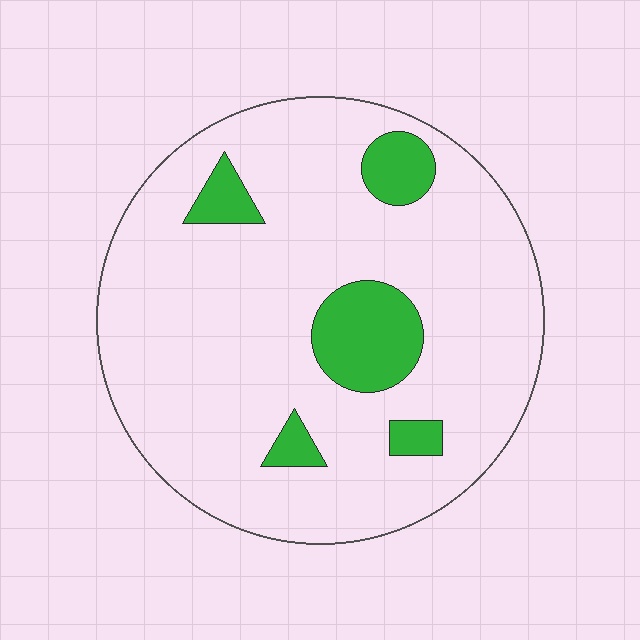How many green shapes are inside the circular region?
5.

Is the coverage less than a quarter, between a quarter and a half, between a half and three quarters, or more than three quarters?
Less than a quarter.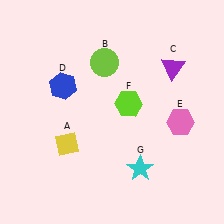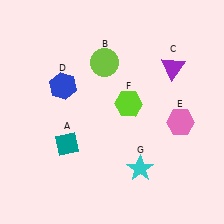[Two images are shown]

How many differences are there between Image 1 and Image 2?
There is 1 difference between the two images.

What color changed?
The diamond (A) changed from yellow in Image 1 to teal in Image 2.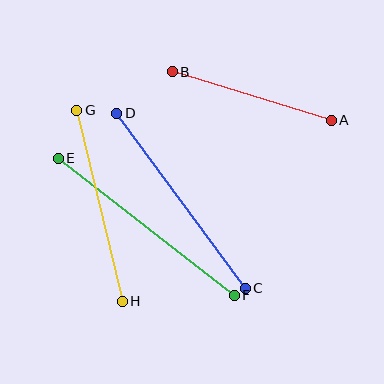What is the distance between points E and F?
The distance is approximately 223 pixels.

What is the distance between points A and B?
The distance is approximately 166 pixels.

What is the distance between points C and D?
The distance is approximately 217 pixels.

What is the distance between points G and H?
The distance is approximately 196 pixels.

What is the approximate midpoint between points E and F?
The midpoint is at approximately (146, 227) pixels.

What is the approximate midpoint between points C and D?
The midpoint is at approximately (181, 201) pixels.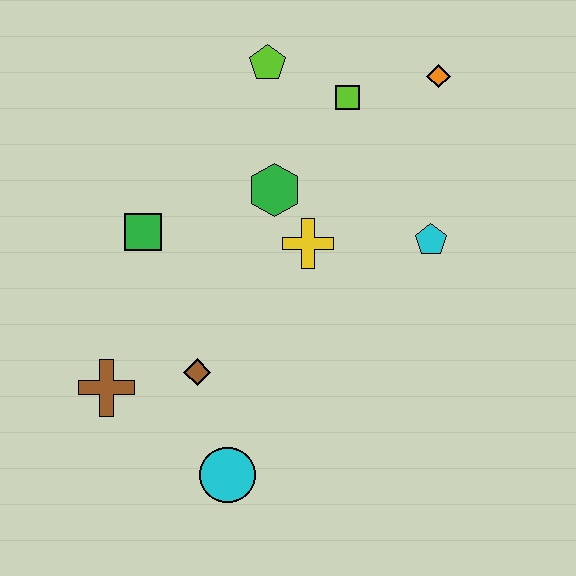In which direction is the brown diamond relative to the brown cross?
The brown diamond is to the right of the brown cross.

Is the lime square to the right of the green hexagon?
Yes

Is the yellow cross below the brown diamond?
No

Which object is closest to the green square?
The green hexagon is closest to the green square.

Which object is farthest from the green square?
The orange diamond is farthest from the green square.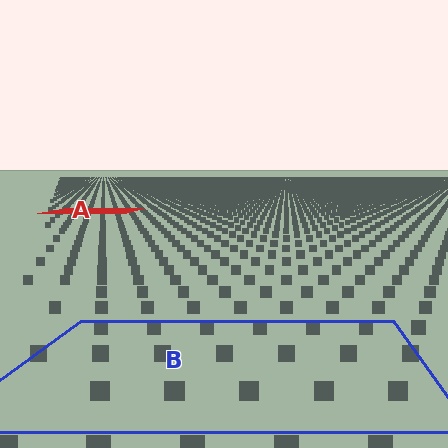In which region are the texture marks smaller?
The texture marks are smaller in region A, because it is farther away.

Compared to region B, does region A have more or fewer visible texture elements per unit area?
Region A has more texture elements per unit area — they are packed more densely because it is farther away.